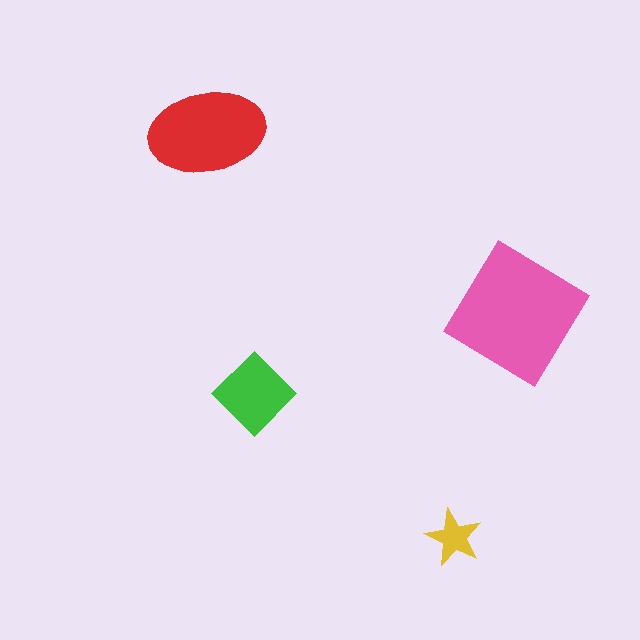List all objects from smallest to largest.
The yellow star, the green diamond, the red ellipse, the pink diamond.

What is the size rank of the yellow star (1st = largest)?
4th.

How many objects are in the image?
There are 4 objects in the image.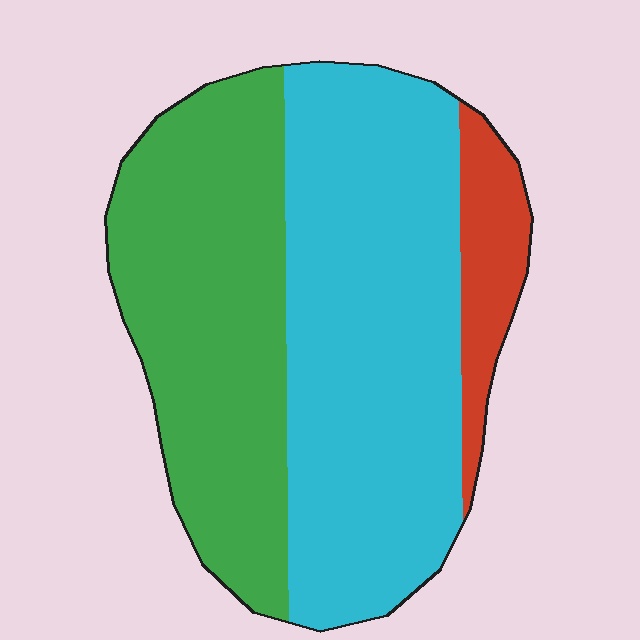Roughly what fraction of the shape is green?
Green covers around 40% of the shape.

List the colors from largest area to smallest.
From largest to smallest: cyan, green, red.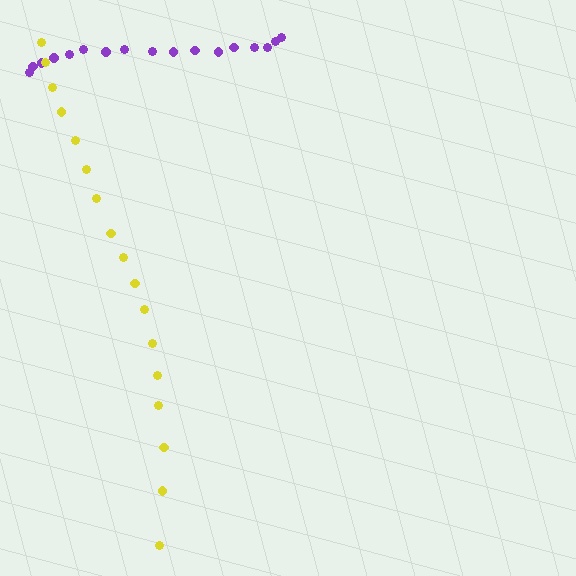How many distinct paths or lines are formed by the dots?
There are 2 distinct paths.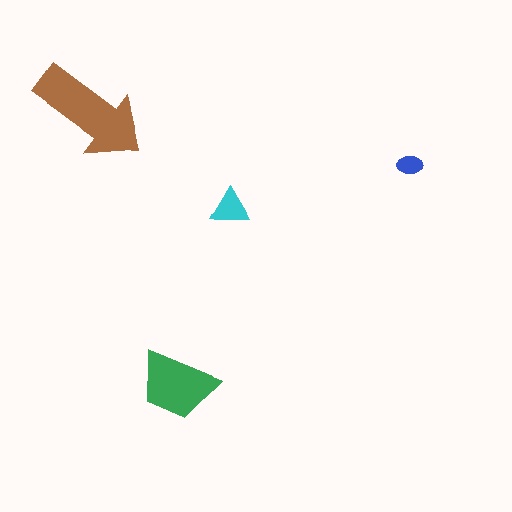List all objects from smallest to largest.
The blue ellipse, the cyan triangle, the green trapezoid, the brown arrow.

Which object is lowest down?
The green trapezoid is bottommost.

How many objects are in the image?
There are 4 objects in the image.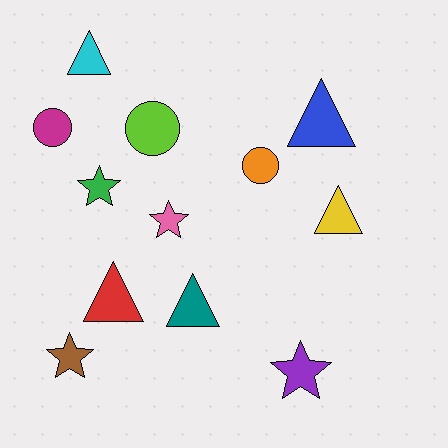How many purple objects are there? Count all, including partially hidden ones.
There is 1 purple object.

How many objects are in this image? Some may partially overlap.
There are 12 objects.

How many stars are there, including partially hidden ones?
There are 4 stars.